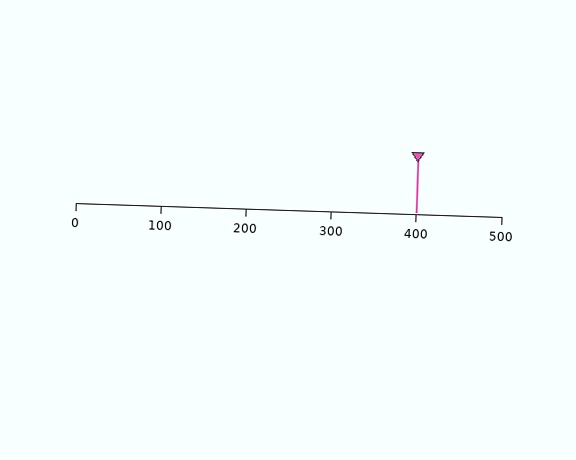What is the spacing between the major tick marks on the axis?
The major ticks are spaced 100 apart.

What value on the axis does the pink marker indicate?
The marker indicates approximately 400.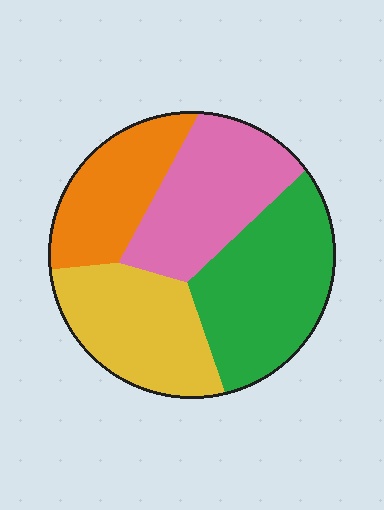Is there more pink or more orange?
Pink.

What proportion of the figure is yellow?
Yellow takes up about one quarter (1/4) of the figure.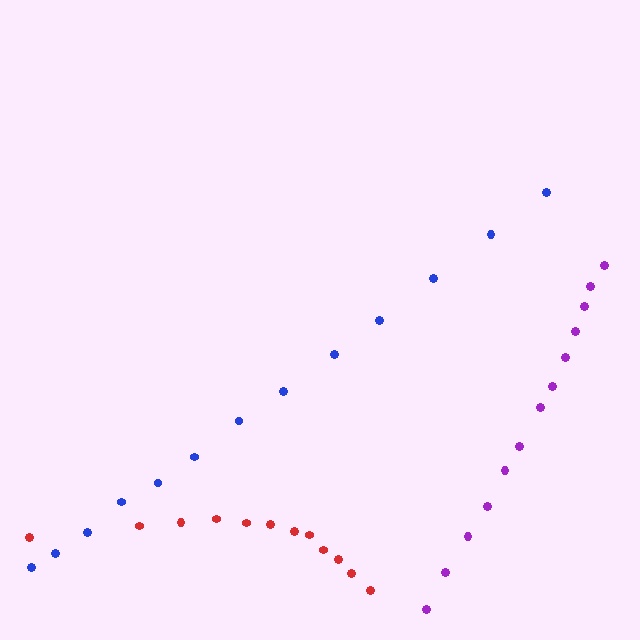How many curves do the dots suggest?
There are 3 distinct paths.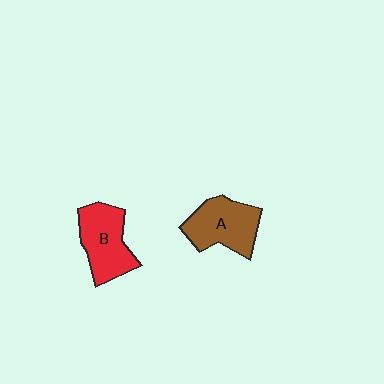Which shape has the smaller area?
Shape A (brown).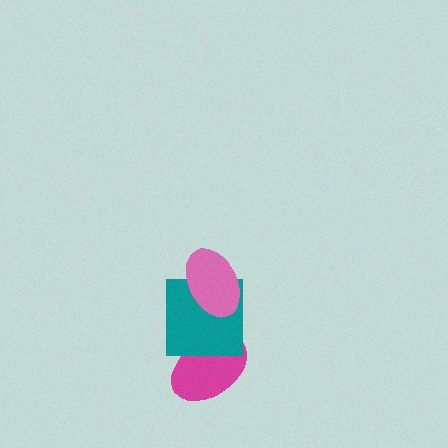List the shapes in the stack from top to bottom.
From top to bottom: the pink ellipse, the teal square, the magenta ellipse.